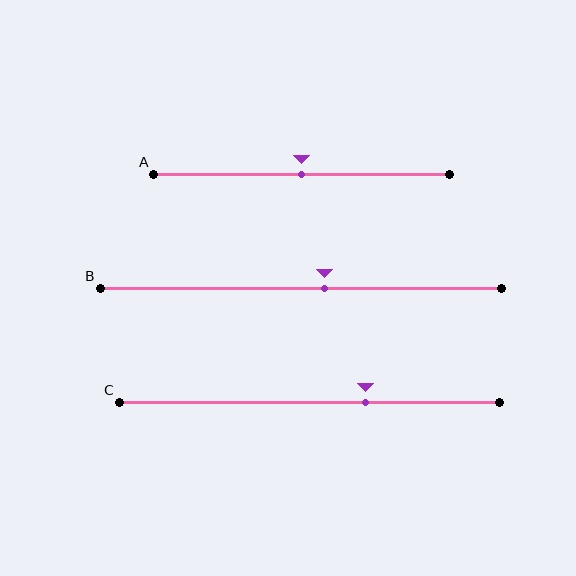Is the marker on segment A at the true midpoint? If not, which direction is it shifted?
Yes, the marker on segment A is at the true midpoint.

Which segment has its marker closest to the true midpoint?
Segment A has its marker closest to the true midpoint.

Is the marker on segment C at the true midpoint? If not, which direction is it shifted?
No, the marker on segment C is shifted to the right by about 15% of the segment length.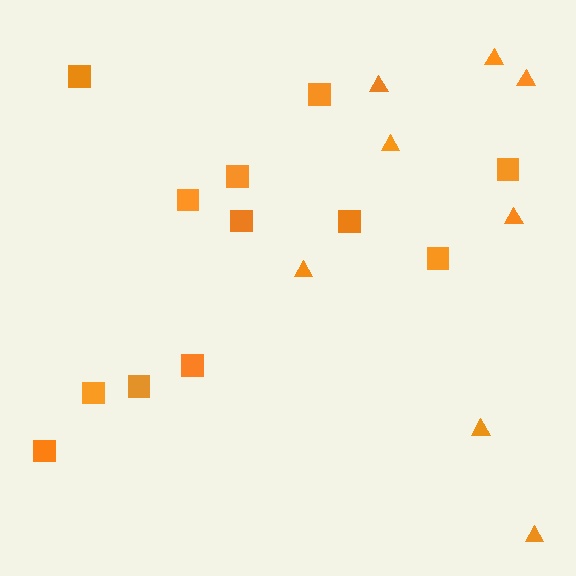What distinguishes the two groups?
There are 2 groups: one group of triangles (8) and one group of squares (12).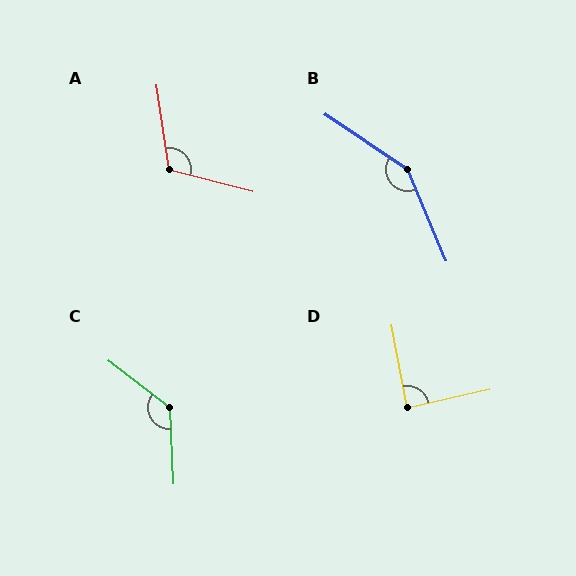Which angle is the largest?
B, at approximately 146 degrees.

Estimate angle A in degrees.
Approximately 113 degrees.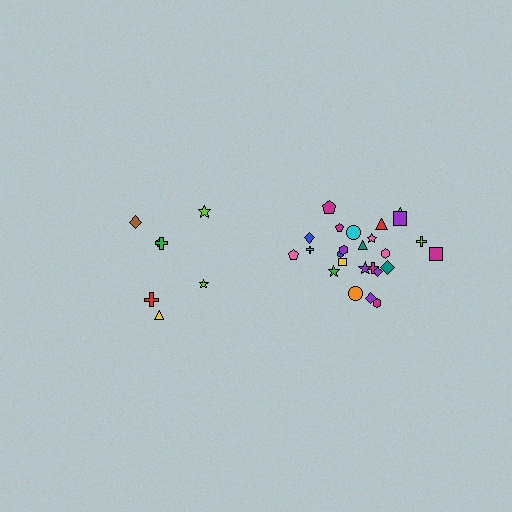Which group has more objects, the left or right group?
The right group.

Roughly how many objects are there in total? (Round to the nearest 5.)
Roughly 30 objects in total.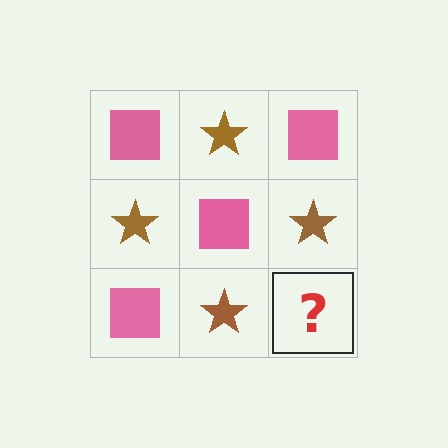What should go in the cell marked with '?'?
The missing cell should contain a pink square.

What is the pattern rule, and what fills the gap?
The rule is that it alternates pink square and brown star in a checkerboard pattern. The gap should be filled with a pink square.